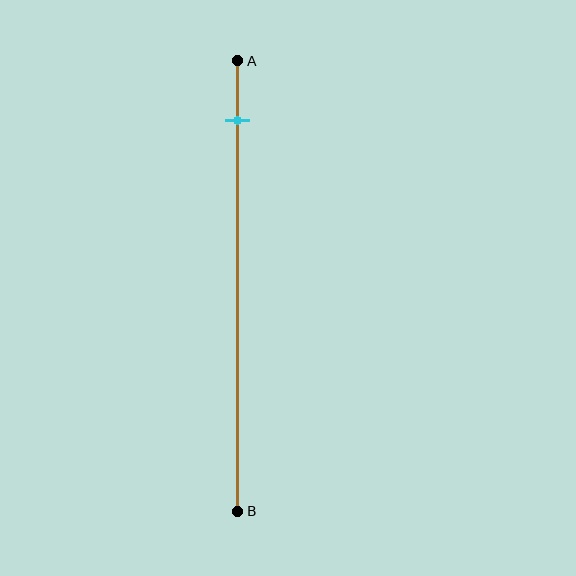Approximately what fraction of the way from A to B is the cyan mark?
The cyan mark is approximately 15% of the way from A to B.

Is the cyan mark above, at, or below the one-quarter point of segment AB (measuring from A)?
The cyan mark is above the one-quarter point of segment AB.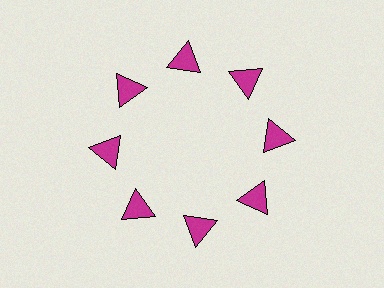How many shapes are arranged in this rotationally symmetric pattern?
There are 8 shapes, arranged in 8 groups of 1.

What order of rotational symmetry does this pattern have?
This pattern has 8-fold rotational symmetry.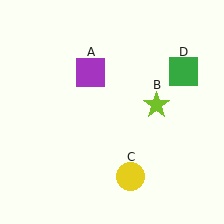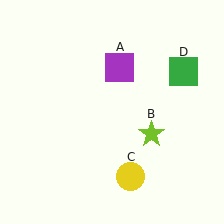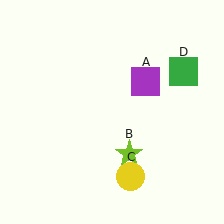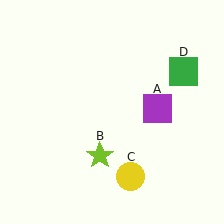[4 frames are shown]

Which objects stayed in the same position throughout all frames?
Yellow circle (object C) and green square (object D) remained stationary.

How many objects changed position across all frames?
2 objects changed position: purple square (object A), lime star (object B).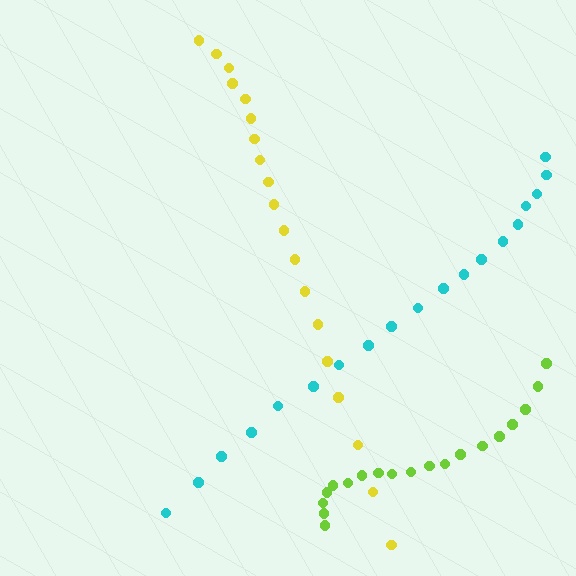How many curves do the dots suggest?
There are 3 distinct paths.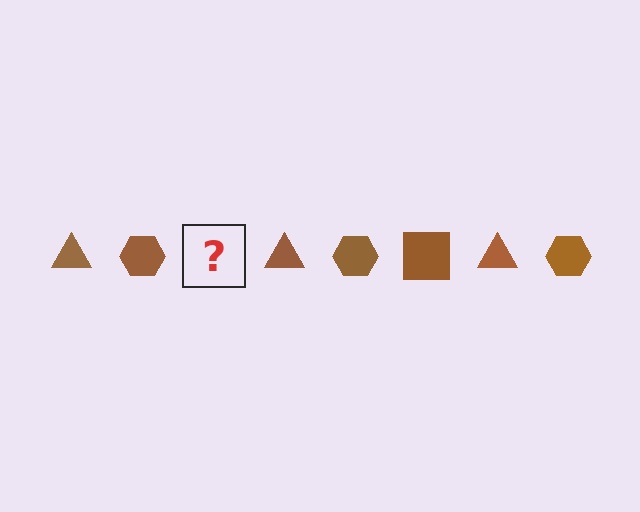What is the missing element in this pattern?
The missing element is a brown square.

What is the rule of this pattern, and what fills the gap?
The rule is that the pattern cycles through triangle, hexagon, square shapes in brown. The gap should be filled with a brown square.